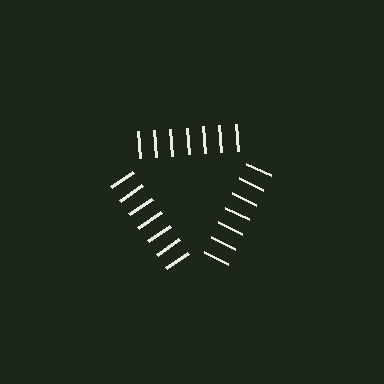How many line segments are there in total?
21 — 7 along each of the 3 edges.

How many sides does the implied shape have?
3 sides — the line-ends trace a triangle.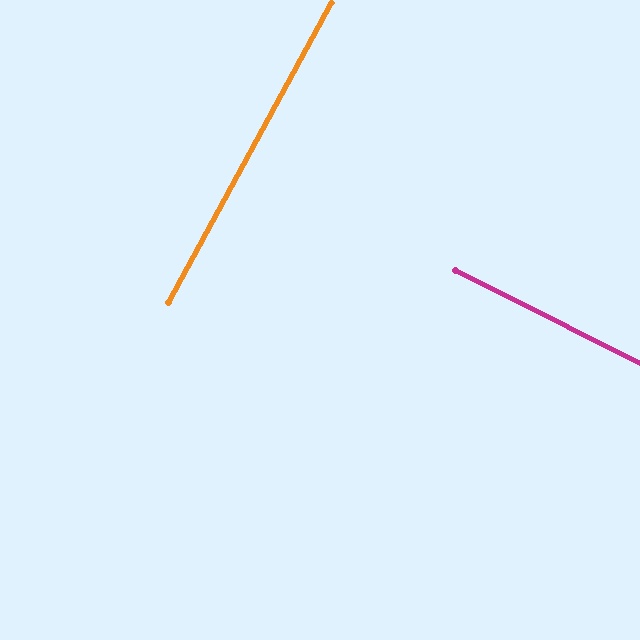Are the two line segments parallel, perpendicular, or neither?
Perpendicular — they meet at approximately 88°.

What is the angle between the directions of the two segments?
Approximately 88 degrees.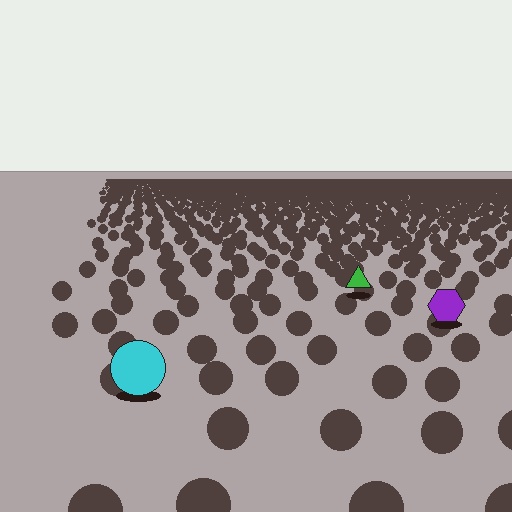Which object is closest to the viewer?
The cyan circle is closest. The texture marks near it are larger and more spread out.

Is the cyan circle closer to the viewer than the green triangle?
Yes. The cyan circle is closer — you can tell from the texture gradient: the ground texture is coarser near it.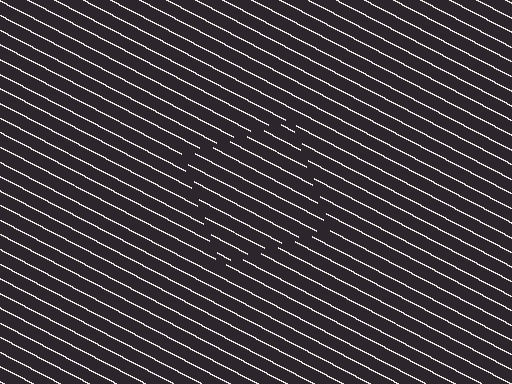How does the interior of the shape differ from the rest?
The interior of the shape contains the same grating, shifted by half a period — the contour is defined by the phase discontinuity where line-ends from the inner and outer gratings abut.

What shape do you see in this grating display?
An illusory square. The interior of the shape contains the same grating, shifted by half a period — the contour is defined by the phase discontinuity where line-ends from the inner and outer gratings abut.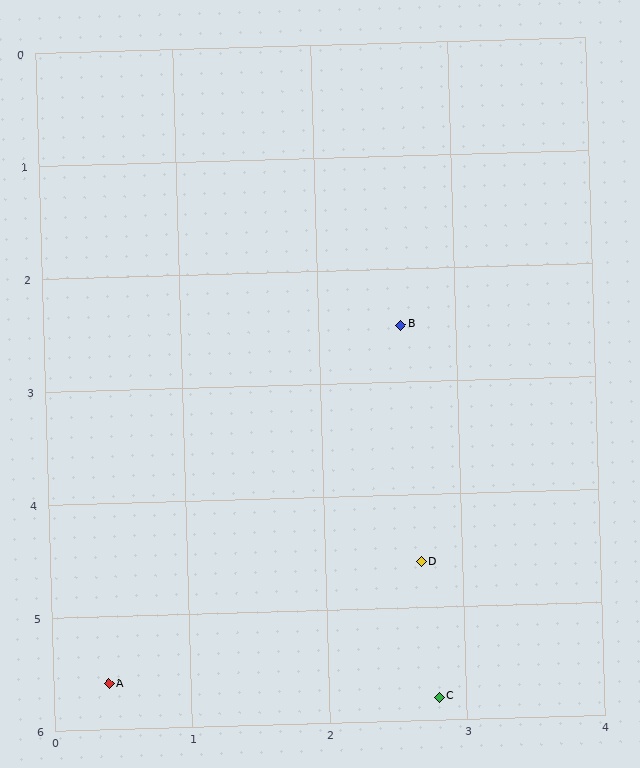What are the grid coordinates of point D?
Point D is at approximately (2.7, 4.6).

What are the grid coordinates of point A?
Point A is at approximately (0.4, 5.6).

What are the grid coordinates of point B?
Point B is at approximately (2.6, 2.5).